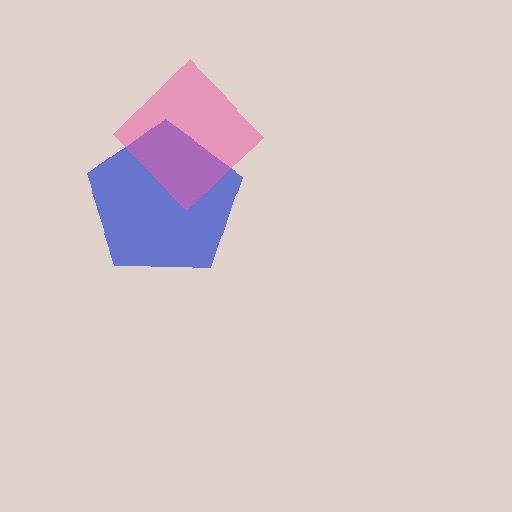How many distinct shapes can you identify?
There are 2 distinct shapes: a blue pentagon, a pink diamond.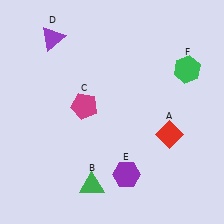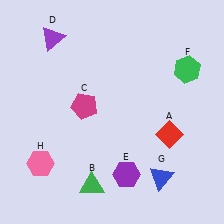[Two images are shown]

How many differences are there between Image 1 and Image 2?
There are 2 differences between the two images.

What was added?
A blue triangle (G), a pink hexagon (H) were added in Image 2.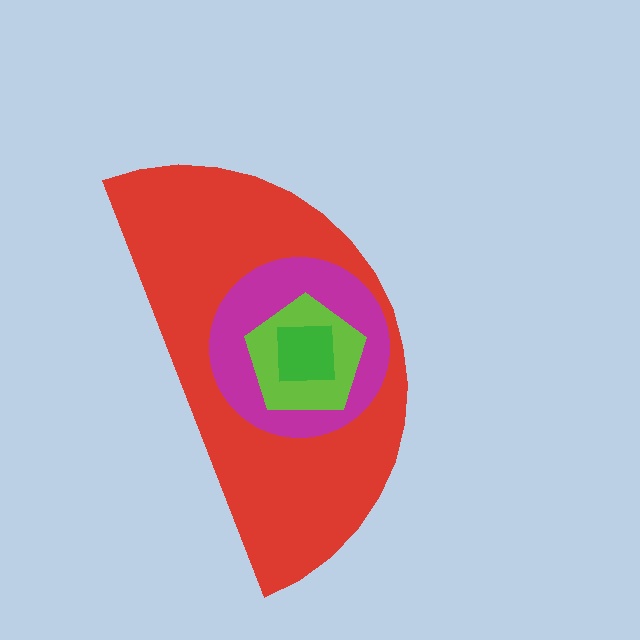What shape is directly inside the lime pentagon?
The green square.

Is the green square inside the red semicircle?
Yes.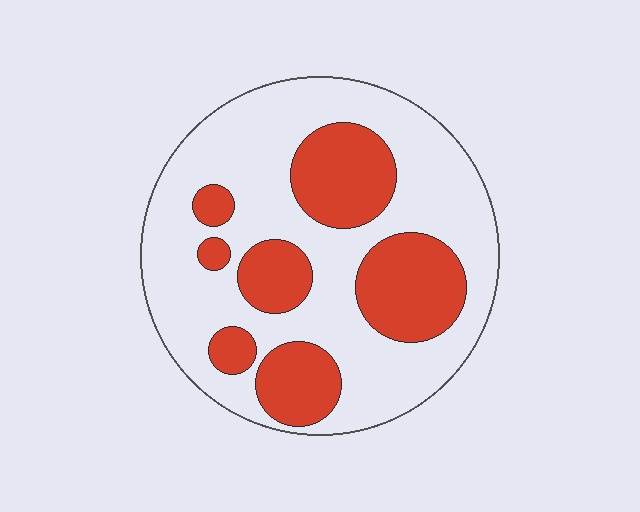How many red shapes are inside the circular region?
7.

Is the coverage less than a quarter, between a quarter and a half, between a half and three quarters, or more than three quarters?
Between a quarter and a half.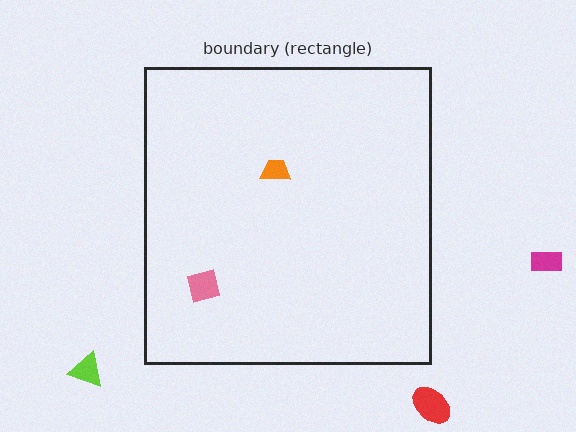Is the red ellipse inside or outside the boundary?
Outside.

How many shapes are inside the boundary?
2 inside, 3 outside.